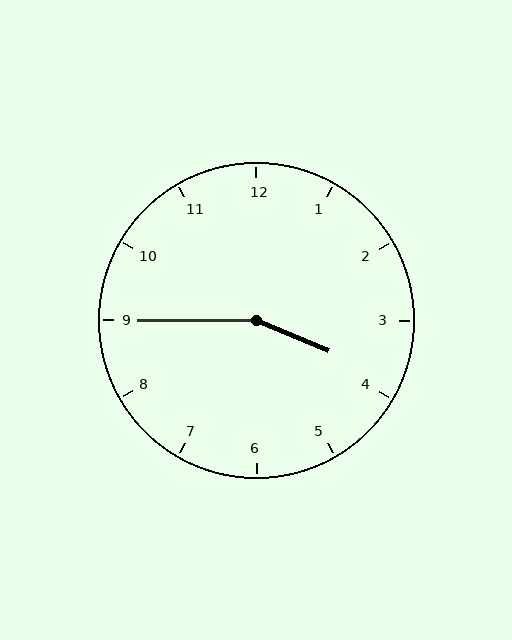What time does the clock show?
3:45.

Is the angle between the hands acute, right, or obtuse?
It is obtuse.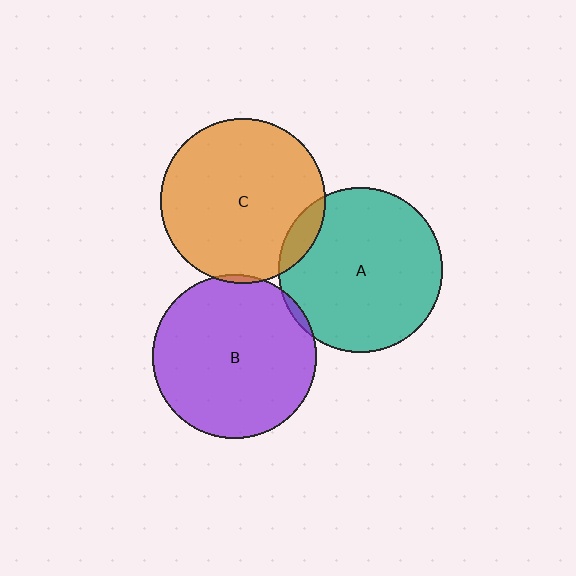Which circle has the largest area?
Circle C (orange).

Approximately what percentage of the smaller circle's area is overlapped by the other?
Approximately 5%.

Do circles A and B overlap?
Yes.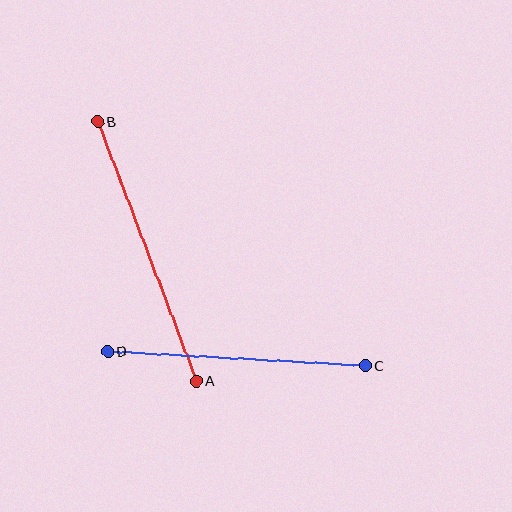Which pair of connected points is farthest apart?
Points A and B are farthest apart.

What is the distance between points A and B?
The distance is approximately 278 pixels.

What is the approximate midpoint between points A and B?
The midpoint is at approximately (147, 252) pixels.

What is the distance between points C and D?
The distance is approximately 258 pixels.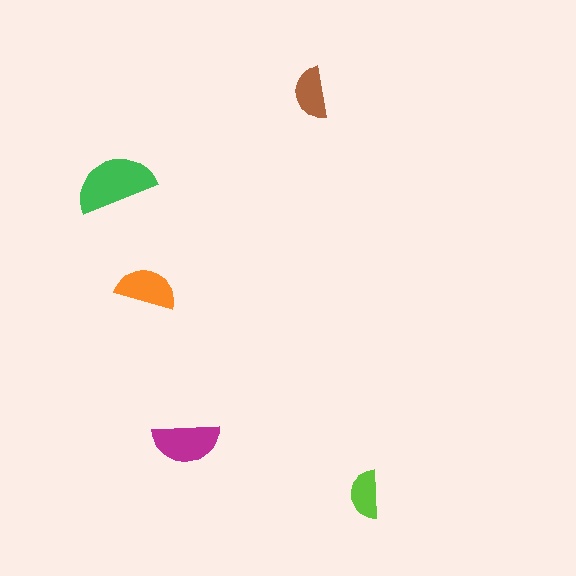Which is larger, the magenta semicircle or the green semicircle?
The green one.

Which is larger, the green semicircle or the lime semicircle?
The green one.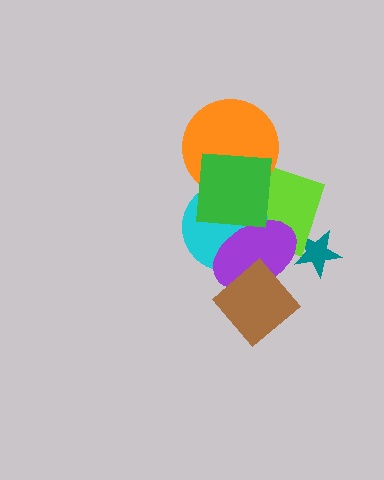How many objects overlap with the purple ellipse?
5 objects overlap with the purple ellipse.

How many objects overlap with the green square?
4 objects overlap with the green square.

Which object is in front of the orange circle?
The green square is in front of the orange circle.